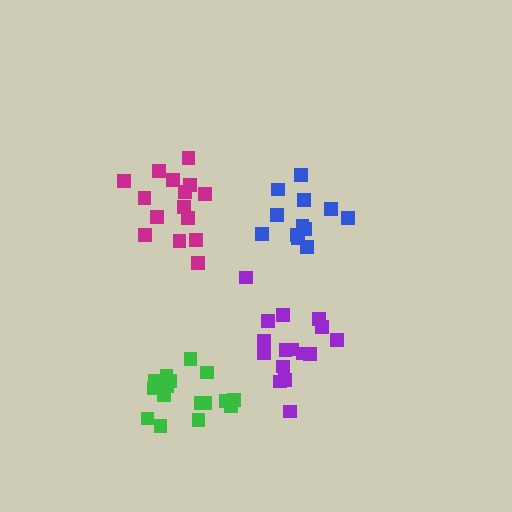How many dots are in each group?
Group 1: 12 dots, Group 2: 16 dots, Group 3: 17 dots, Group 4: 15 dots (60 total).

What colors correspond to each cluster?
The clusters are colored: blue, purple, green, magenta.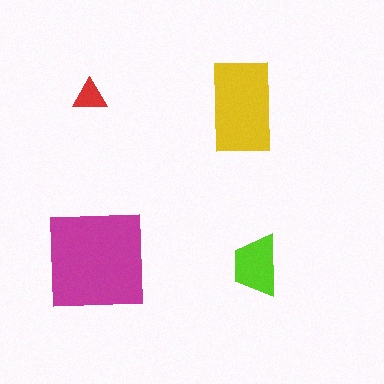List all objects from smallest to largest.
The red triangle, the lime trapezoid, the yellow rectangle, the magenta square.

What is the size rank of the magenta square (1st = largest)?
1st.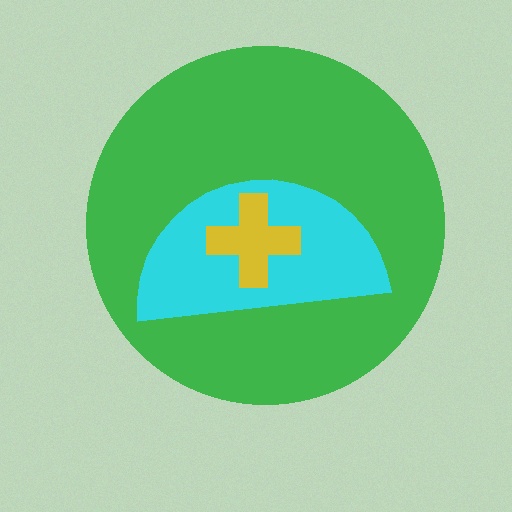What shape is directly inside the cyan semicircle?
The yellow cross.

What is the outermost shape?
The green circle.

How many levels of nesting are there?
3.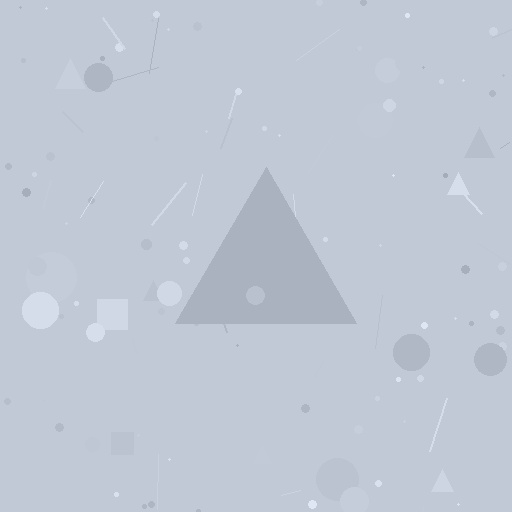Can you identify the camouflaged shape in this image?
The camouflaged shape is a triangle.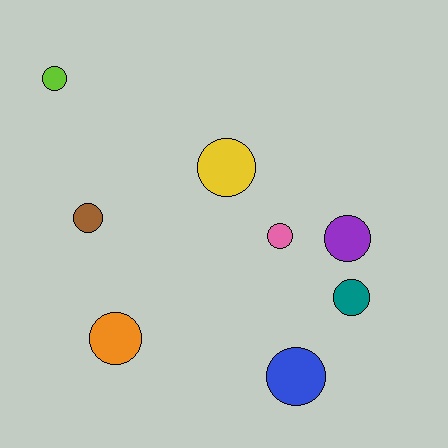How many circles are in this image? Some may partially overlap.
There are 8 circles.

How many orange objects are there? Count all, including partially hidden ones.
There is 1 orange object.